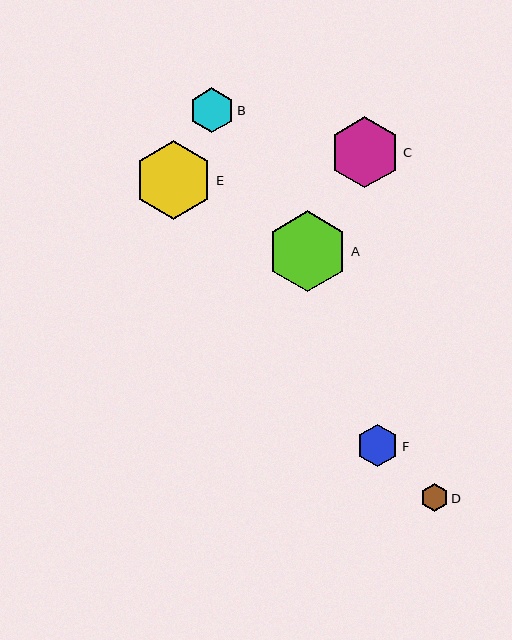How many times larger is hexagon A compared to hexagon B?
Hexagon A is approximately 1.8 times the size of hexagon B.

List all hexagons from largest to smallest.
From largest to smallest: A, E, C, B, F, D.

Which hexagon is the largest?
Hexagon A is the largest with a size of approximately 81 pixels.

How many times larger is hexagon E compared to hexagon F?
Hexagon E is approximately 1.9 times the size of hexagon F.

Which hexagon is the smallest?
Hexagon D is the smallest with a size of approximately 27 pixels.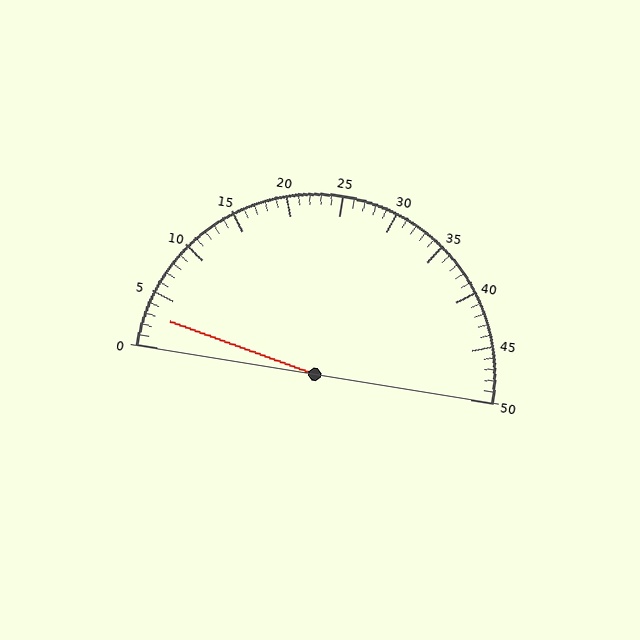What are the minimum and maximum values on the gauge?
The gauge ranges from 0 to 50.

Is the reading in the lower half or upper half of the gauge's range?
The reading is in the lower half of the range (0 to 50).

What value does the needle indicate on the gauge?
The needle indicates approximately 3.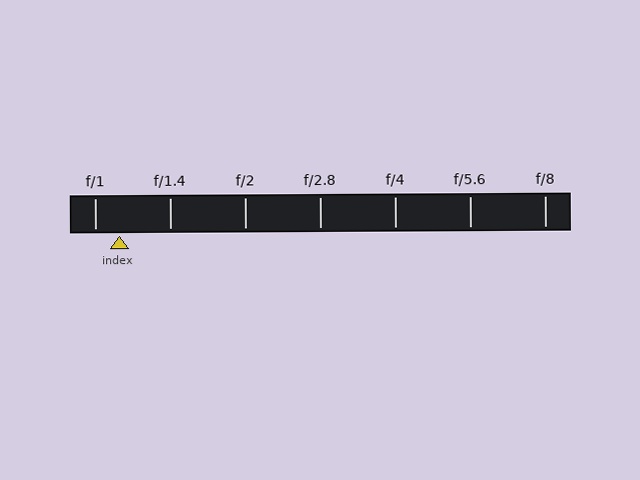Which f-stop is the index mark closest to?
The index mark is closest to f/1.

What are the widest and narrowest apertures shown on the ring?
The widest aperture shown is f/1 and the narrowest is f/8.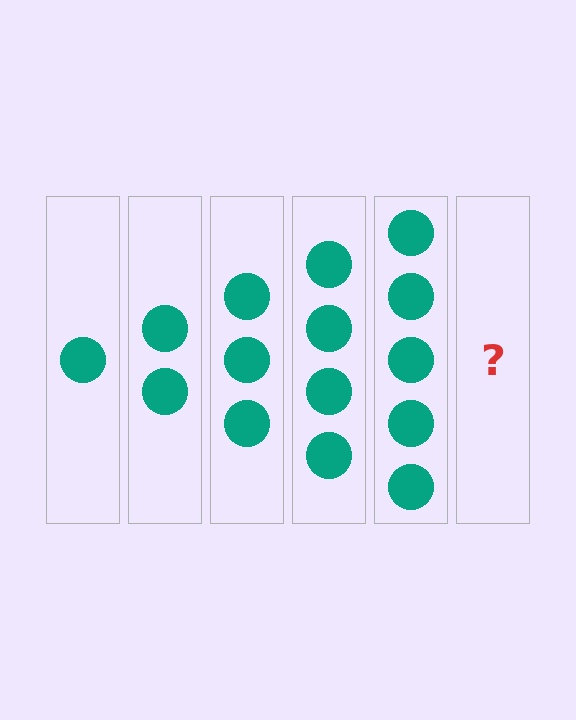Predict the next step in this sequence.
The next step is 6 circles.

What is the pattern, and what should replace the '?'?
The pattern is that each step adds one more circle. The '?' should be 6 circles.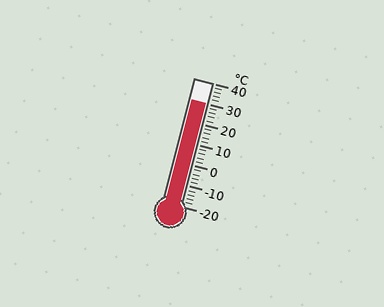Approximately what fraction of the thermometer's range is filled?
The thermometer is filled to approximately 85% of its range.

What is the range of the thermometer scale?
The thermometer scale ranges from -20°C to 40°C.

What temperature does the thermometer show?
The thermometer shows approximately 30°C.